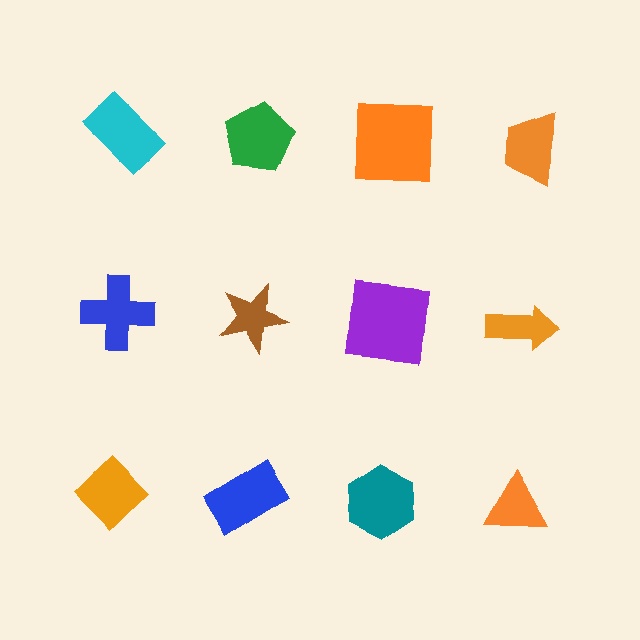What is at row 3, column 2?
A blue rectangle.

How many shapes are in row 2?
4 shapes.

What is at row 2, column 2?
A brown star.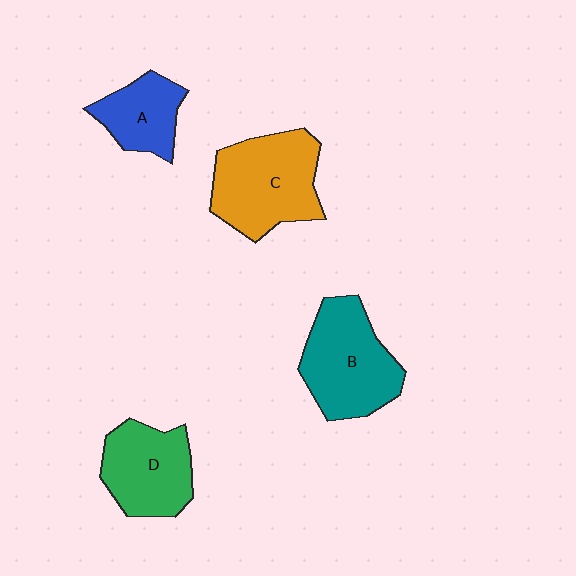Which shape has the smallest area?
Shape A (blue).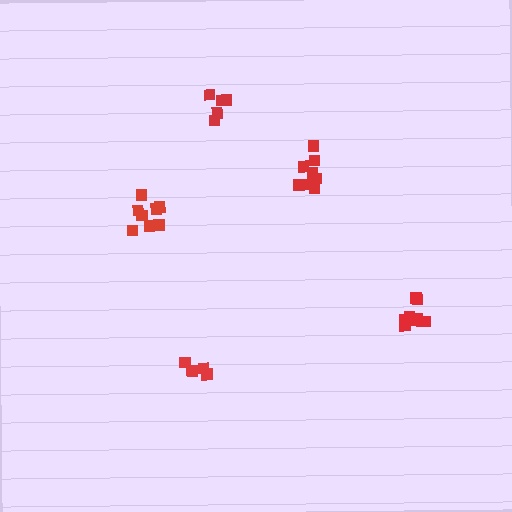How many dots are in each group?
Group 1: 9 dots, Group 2: 9 dots, Group 3: 8 dots, Group 4: 5 dots, Group 5: 5 dots (36 total).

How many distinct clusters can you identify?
There are 5 distinct clusters.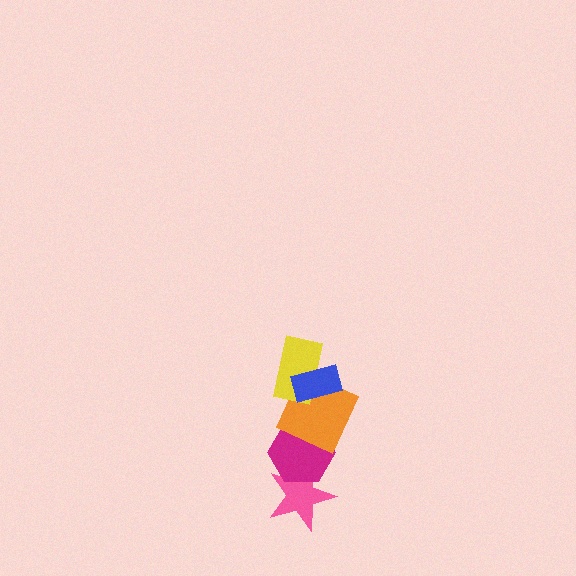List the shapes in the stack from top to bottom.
From top to bottom: the blue rectangle, the yellow rectangle, the orange square, the magenta hexagon, the pink star.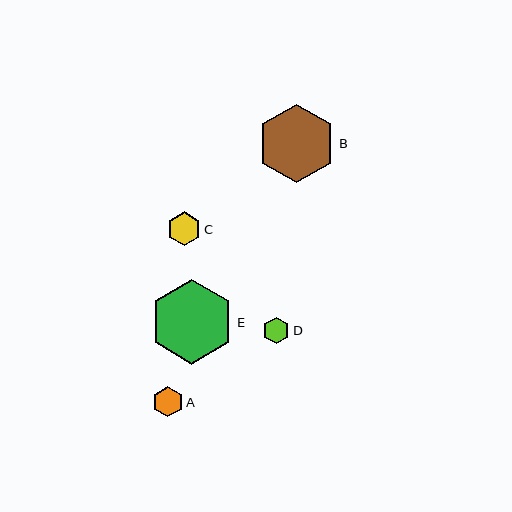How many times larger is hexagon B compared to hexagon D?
Hexagon B is approximately 3.0 times the size of hexagon D.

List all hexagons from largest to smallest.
From largest to smallest: E, B, C, A, D.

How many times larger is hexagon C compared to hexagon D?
Hexagon C is approximately 1.3 times the size of hexagon D.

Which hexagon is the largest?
Hexagon E is the largest with a size of approximately 84 pixels.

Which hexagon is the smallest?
Hexagon D is the smallest with a size of approximately 27 pixels.